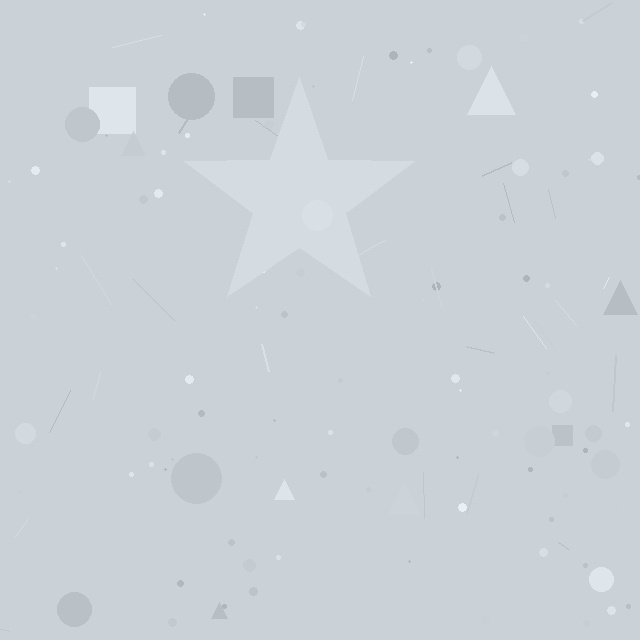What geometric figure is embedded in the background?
A star is embedded in the background.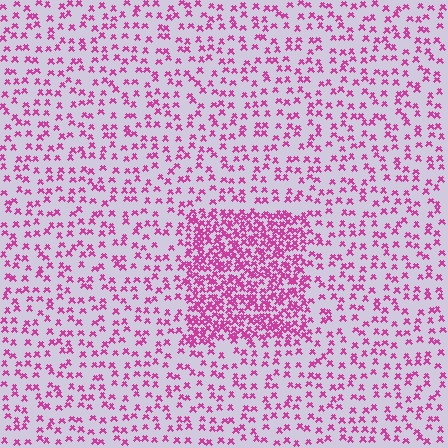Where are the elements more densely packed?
The elements are more densely packed inside the rectangle boundary.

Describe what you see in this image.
The image contains small magenta elements arranged at two different densities. A rectangle-shaped region is visible where the elements are more densely packed than the surrounding area.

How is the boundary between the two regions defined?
The boundary is defined by a change in element density (approximately 2.7x ratio). All elements are the same color, size, and shape.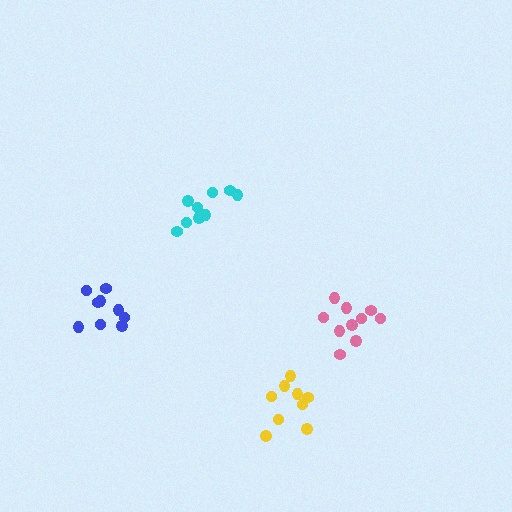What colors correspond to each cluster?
The clusters are colored: pink, yellow, cyan, blue.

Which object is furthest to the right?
The pink cluster is rightmost.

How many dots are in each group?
Group 1: 10 dots, Group 2: 9 dots, Group 3: 9 dots, Group 4: 9 dots (37 total).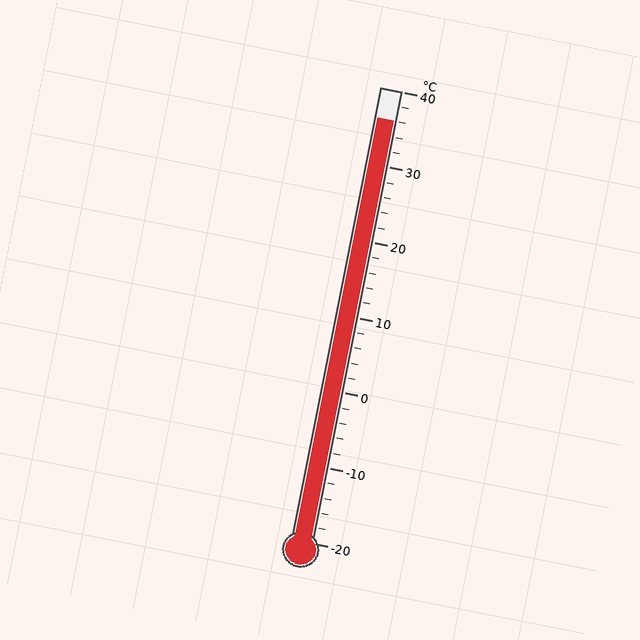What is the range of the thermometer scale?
The thermometer scale ranges from -20°C to 40°C.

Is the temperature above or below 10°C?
The temperature is above 10°C.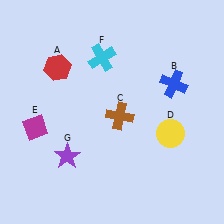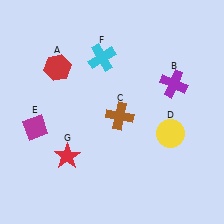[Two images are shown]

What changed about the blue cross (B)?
In Image 1, B is blue. In Image 2, it changed to purple.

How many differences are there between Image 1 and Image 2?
There are 2 differences between the two images.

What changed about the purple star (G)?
In Image 1, G is purple. In Image 2, it changed to red.